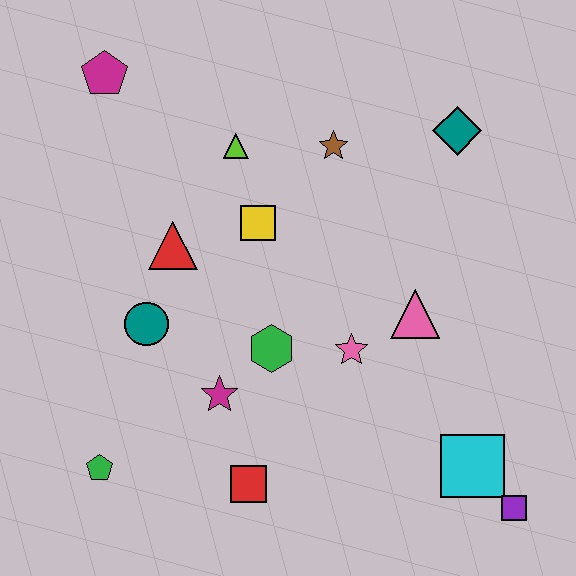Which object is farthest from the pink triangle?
The magenta pentagon is farthest from the pink triangle.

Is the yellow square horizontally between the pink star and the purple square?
No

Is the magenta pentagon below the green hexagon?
No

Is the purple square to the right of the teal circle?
Yes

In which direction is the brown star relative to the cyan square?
The brown star is above the cyan square.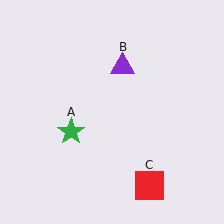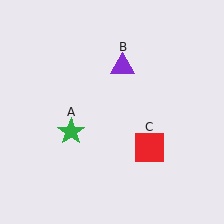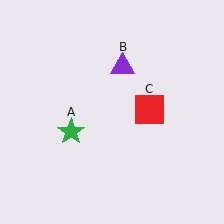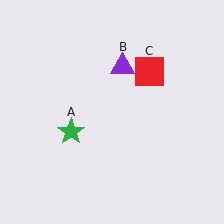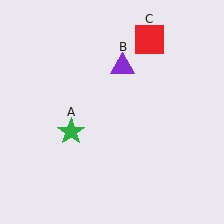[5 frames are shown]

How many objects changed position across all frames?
1 object changed position: red square (object C).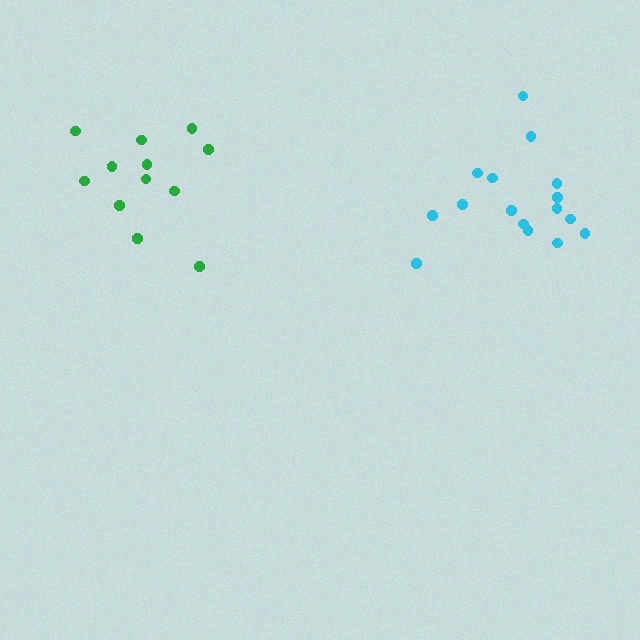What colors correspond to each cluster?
The clusters are colored: cyan, green.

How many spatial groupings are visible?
There are 2 spatial groupings.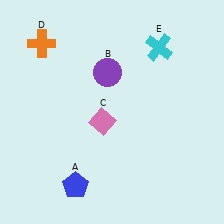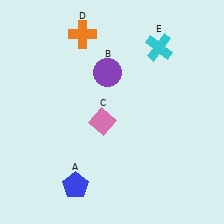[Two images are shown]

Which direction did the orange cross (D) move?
The orange cross (D) moved right.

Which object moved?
The orange cross (D) moved right.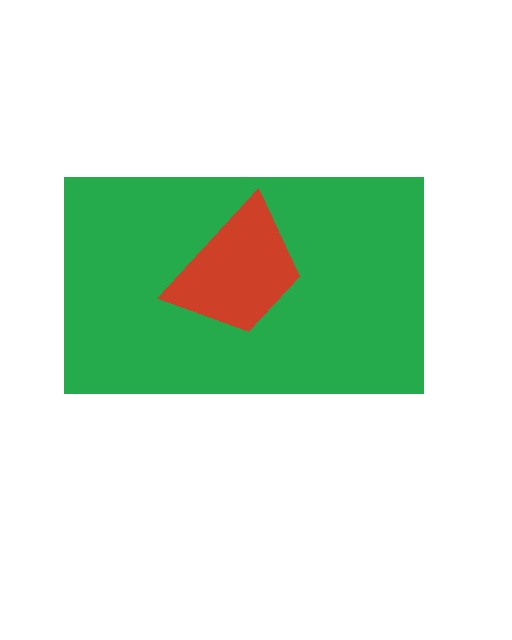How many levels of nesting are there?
2.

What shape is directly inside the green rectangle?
The red trapezoid.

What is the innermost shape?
The red trapezoid.